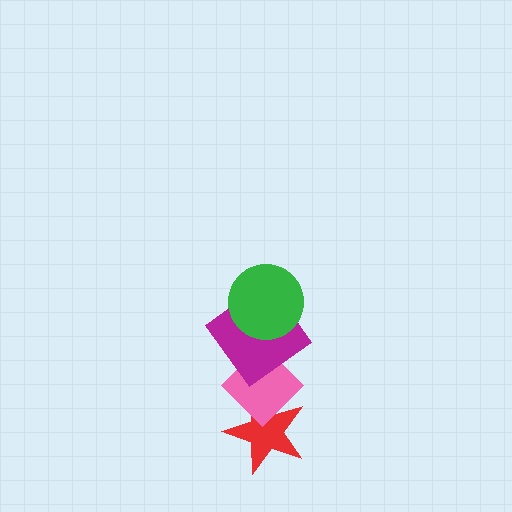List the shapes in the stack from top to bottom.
From top to bottom: the green circle, the magenta diamond, the pink diamond, the red star.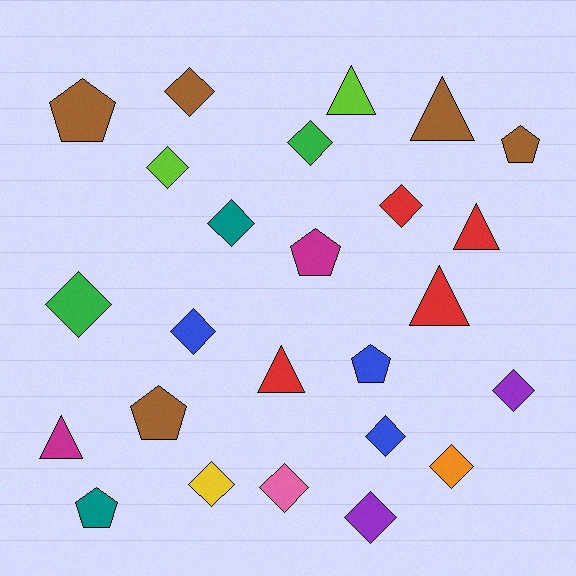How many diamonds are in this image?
There are 13 diamonds.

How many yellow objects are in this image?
There is 1 yellow object.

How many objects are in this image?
There are 25 objects.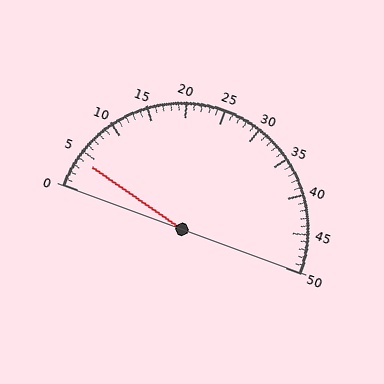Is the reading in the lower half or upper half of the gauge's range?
The reading is in the lower half of the range (0 to 50).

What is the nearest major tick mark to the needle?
The nearest major tick mark is 5.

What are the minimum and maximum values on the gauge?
The gauge ranges from 0 to 50.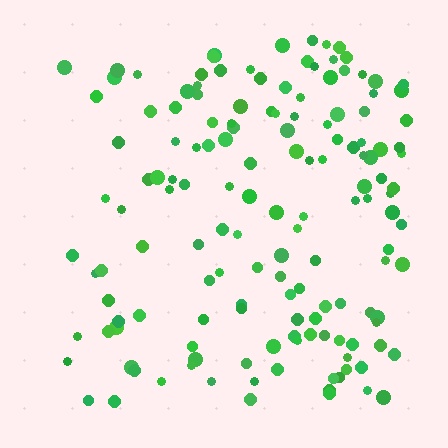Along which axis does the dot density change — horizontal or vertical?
Horizontal.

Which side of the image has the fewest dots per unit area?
The left.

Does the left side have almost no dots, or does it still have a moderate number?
Still a moderate number, just noticeably fewer than the right.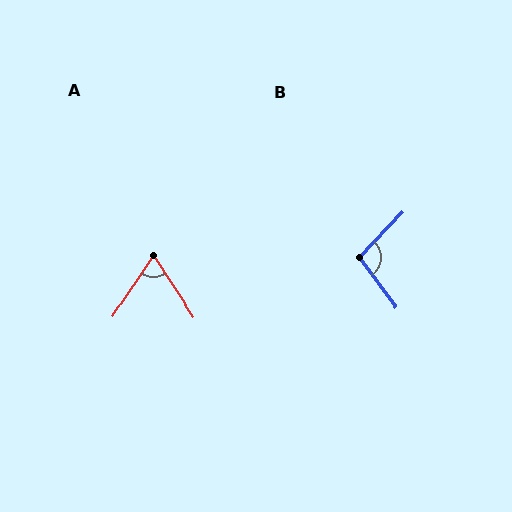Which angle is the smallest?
A, at approximately 66 degrees.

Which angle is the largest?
B, at approximately 100 degrees.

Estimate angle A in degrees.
Approximately 66 degrees.